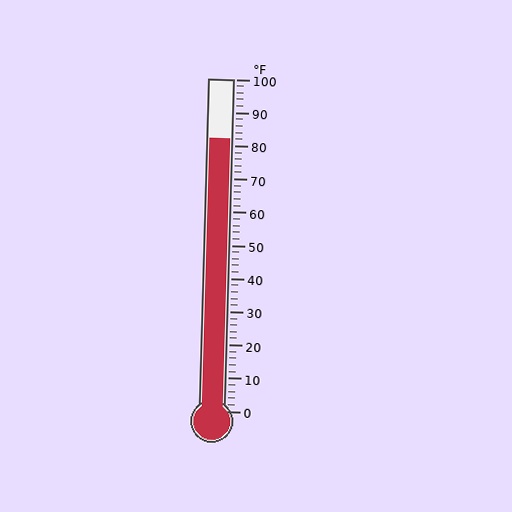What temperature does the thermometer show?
The thermometer shows approximately 82°F.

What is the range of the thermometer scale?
The thermometer scale ranges from 0°F to 100°F.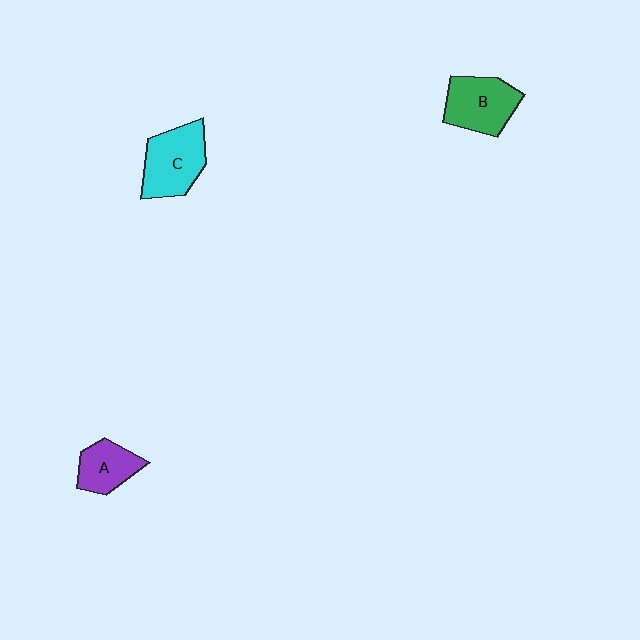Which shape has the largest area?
Shape C (cyan).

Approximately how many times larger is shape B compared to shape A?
Approximately 1.4 times.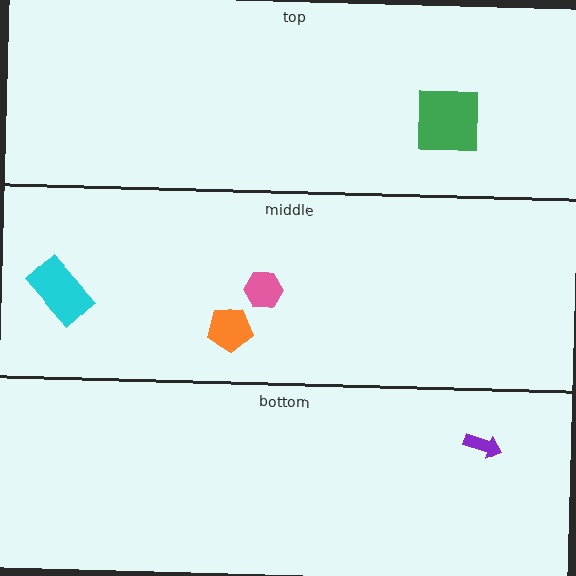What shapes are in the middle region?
The pink hexagon, the orange pentagon, the cyan rectangle.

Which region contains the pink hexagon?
The middle region.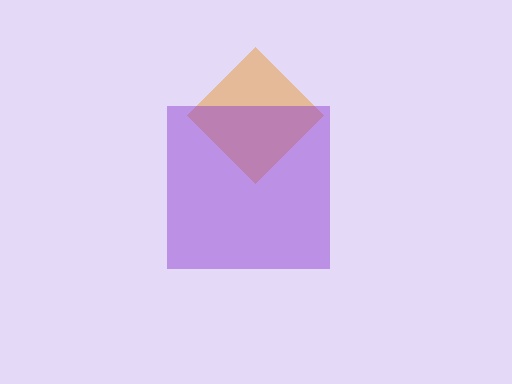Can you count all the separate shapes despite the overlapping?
Yes, there are 2 separate shapes.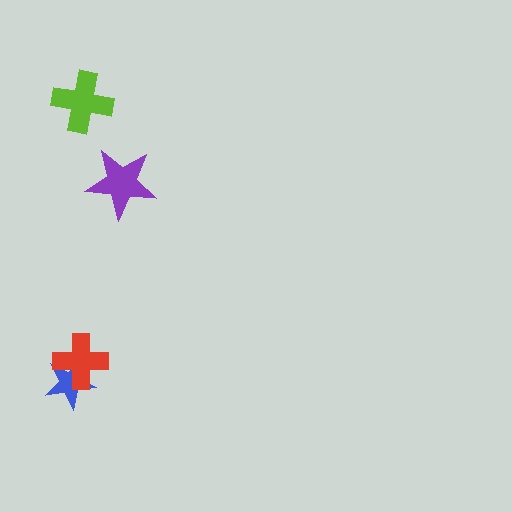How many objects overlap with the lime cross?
0 objects overlap with the lime cross.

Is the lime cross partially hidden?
No, no other shape covers it.